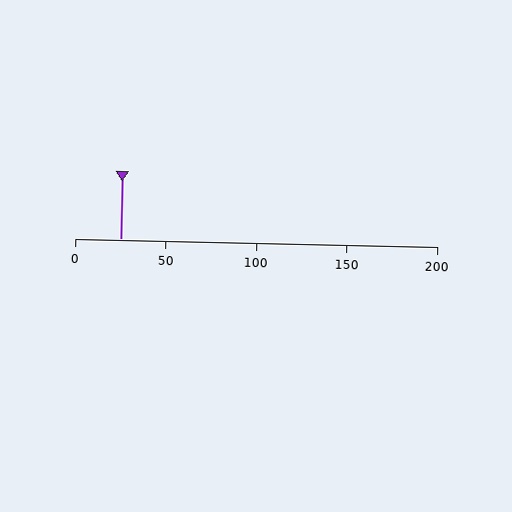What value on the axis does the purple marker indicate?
The marker indicates approximately 25.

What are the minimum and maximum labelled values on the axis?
The axis runs from 0 to 200.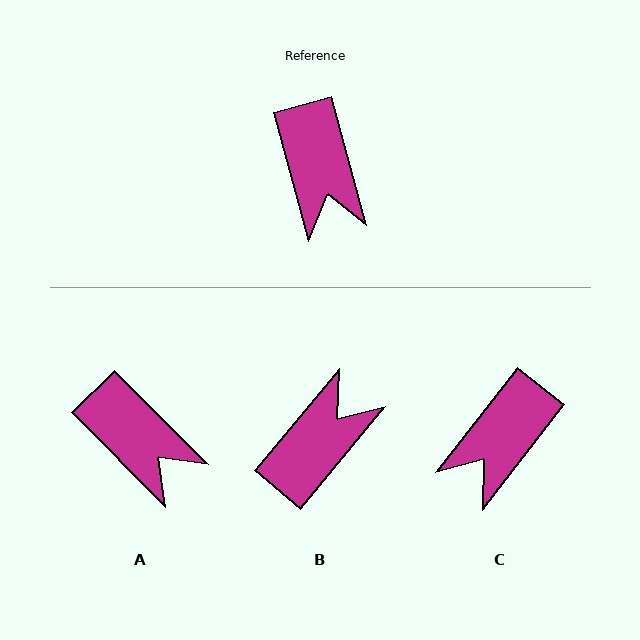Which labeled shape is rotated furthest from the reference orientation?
B, about 125 degrees away.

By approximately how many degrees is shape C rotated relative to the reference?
Approximately 54 degrees clockwise.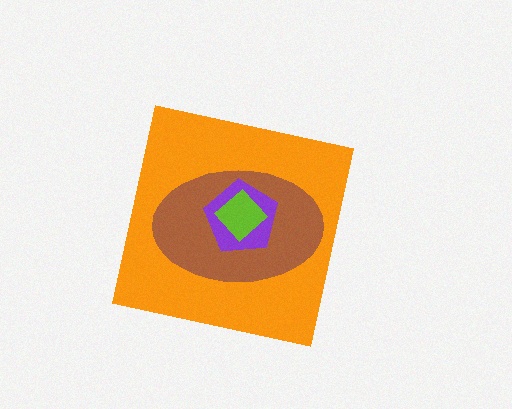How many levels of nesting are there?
4.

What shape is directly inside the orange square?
The brown ellipse.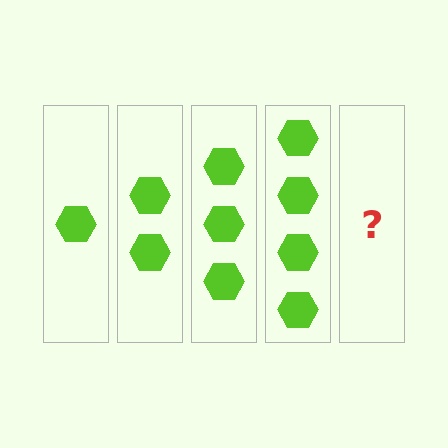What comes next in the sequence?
The next element should be 5 hexagons.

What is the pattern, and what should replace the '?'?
The pattern is that each step adds one more hexagon. The '?' should be 5 hexagons.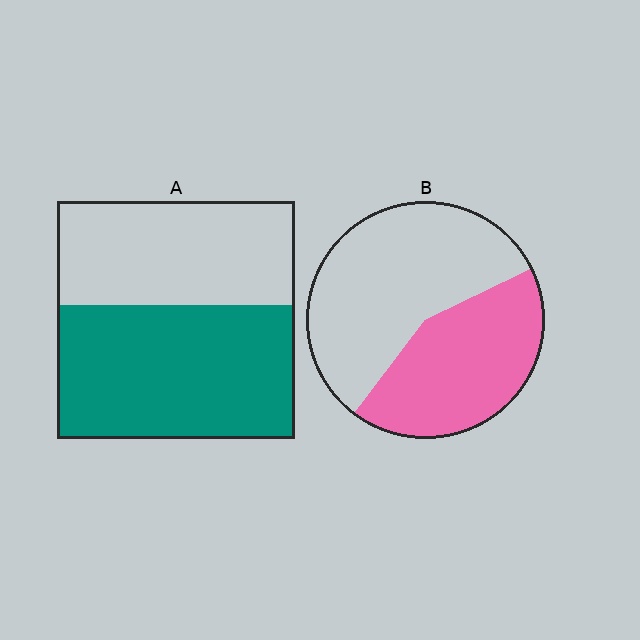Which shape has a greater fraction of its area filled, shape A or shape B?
Shape A.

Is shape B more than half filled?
No.